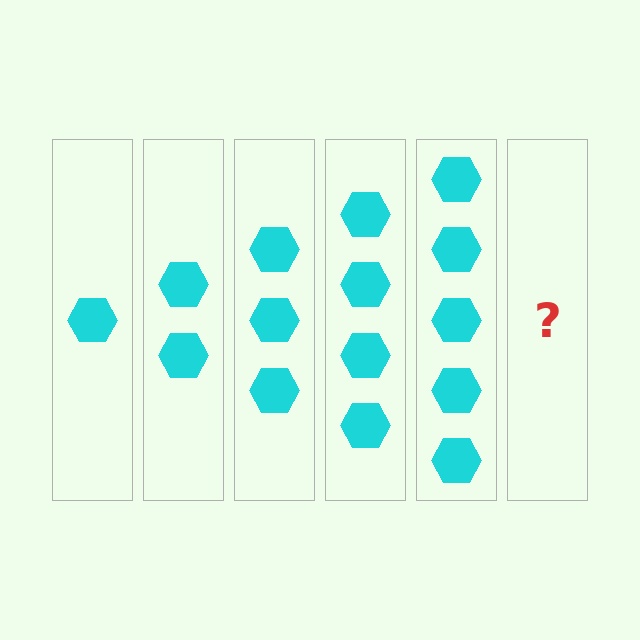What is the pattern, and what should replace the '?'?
The pattern is that each step adds one more hexagon. The '?' should be 6 hexagons.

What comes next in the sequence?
The next element should be 6 hexagons.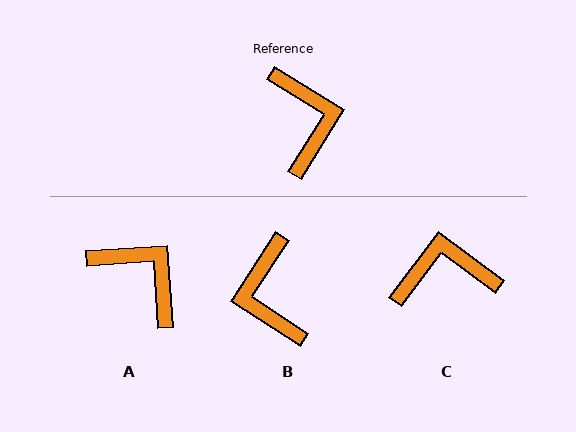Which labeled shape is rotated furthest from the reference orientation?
B, about 179 degrees away.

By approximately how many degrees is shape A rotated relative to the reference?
Approximately 36 degrees counter-clockwise.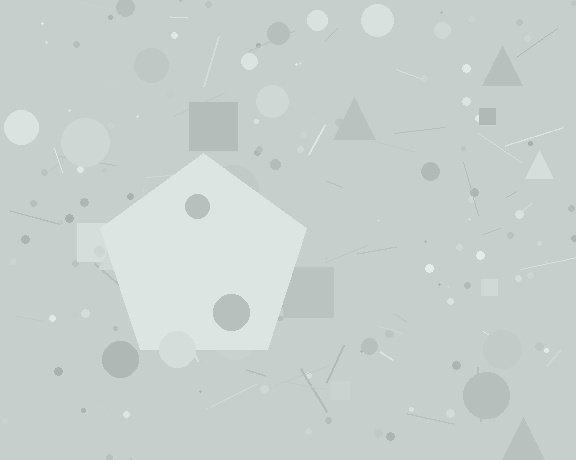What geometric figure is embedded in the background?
A pentagon is embedded in the background.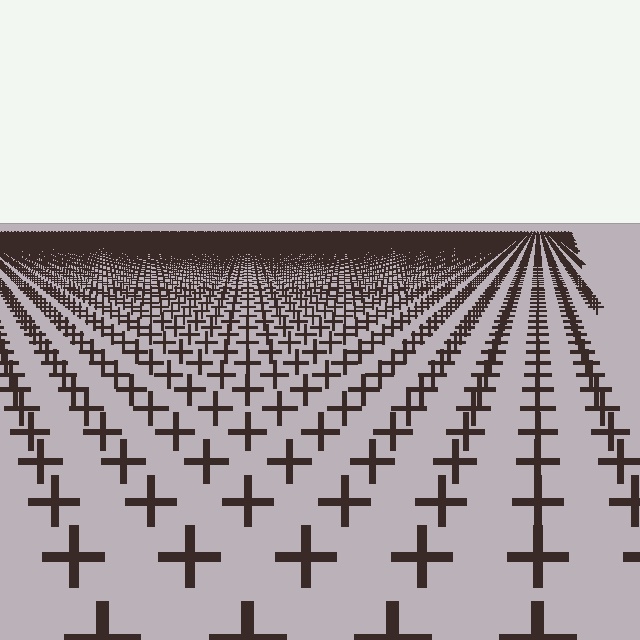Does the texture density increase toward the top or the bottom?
Density increases toward the top.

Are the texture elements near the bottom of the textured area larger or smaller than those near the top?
Larger. Near the bottom, elements are closer to the viewer and appear at a bigger on-screen size.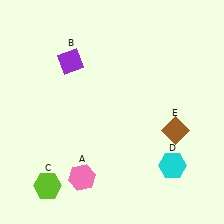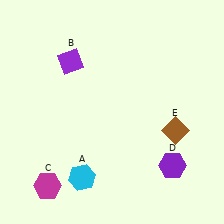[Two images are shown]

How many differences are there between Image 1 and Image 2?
There are 3 differences between the two images.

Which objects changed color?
A changed from pink to cyan. C changed from lime to magenta. D changed from cyan to purple.